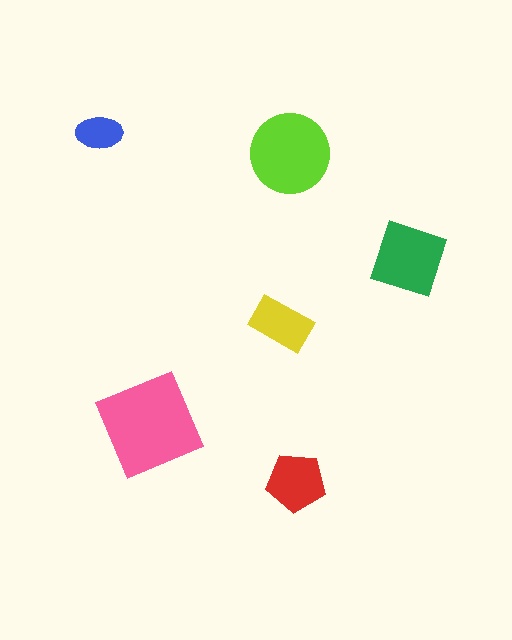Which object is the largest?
The pink diamond.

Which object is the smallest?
The blue ellipse.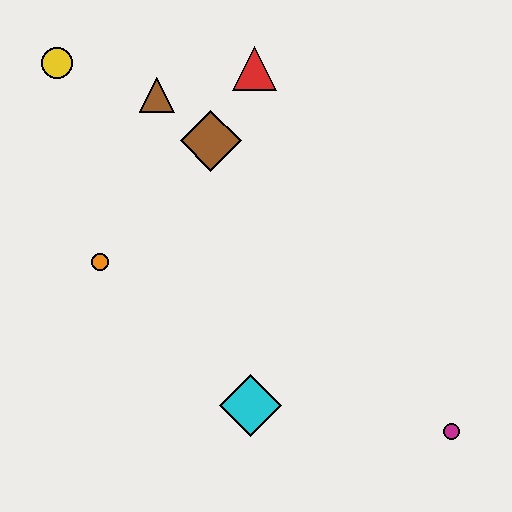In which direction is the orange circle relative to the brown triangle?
The orange circle is below the brown triangle.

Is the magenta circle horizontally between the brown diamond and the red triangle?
No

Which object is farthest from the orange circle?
The magenta circle is farthest from the orange circle.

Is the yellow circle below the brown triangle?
No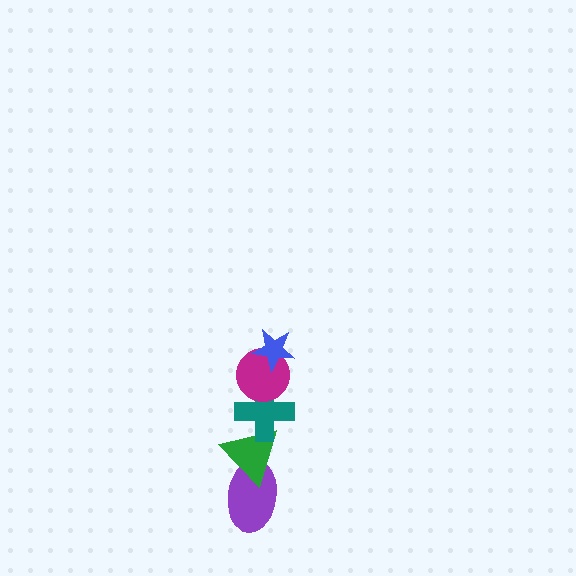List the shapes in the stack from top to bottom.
From top to bottom: the blue star, the magenta circle, the teal cross, the green triangle, the purple ellipse.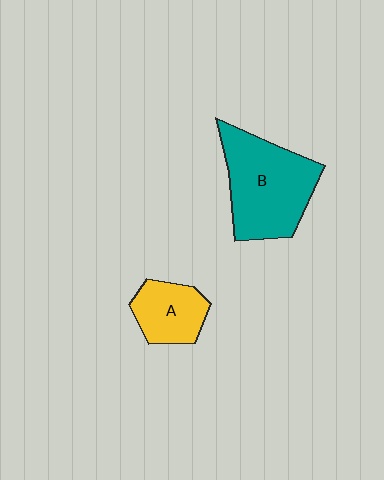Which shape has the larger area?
Shape B (teal).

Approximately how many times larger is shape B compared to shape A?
Approximately 2.0 times.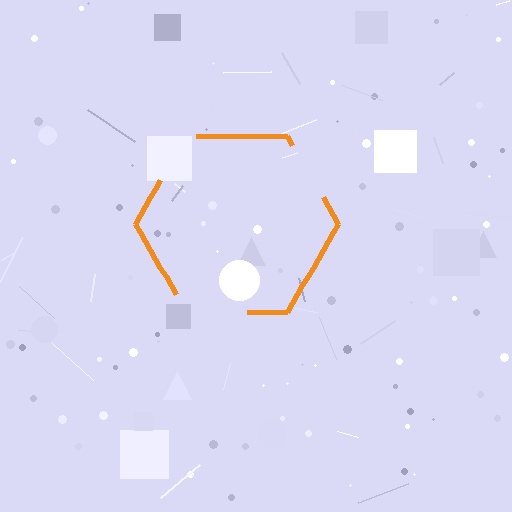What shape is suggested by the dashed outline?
The dashed outline suggests a hexagon.